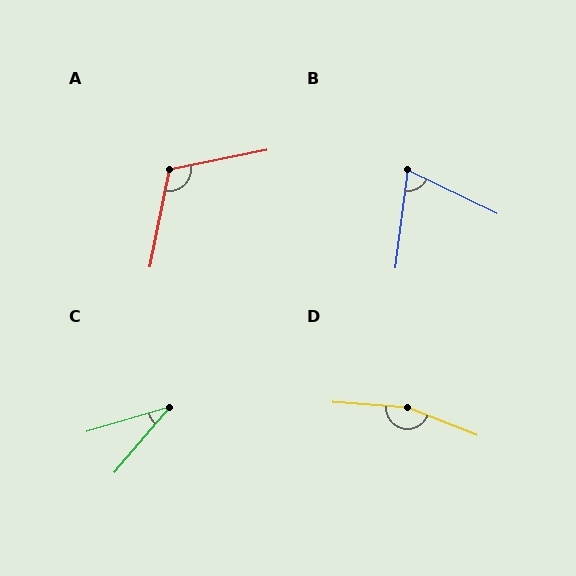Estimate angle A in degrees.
Approximately 112 degrees.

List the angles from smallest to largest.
C (33°), B (72°), A (112°), D (163°).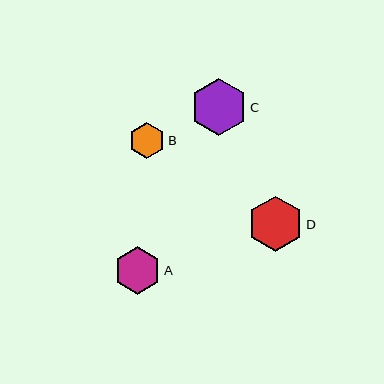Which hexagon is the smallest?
Hexagon B is the smallest with a size of approximately 36 pixels.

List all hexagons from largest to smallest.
From largest to smallest: C, D, A, B.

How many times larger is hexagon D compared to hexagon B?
Hexagon D is approximately 1.6 times the size of hexagon B.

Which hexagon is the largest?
Hexagon C is the largest with a size of approximately 57 pixels.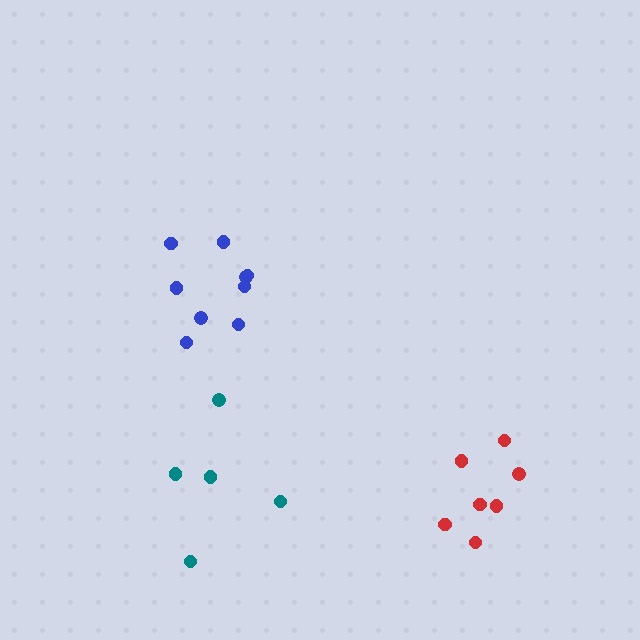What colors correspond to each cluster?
The clusters are colored: blue, red, teal.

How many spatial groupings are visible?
There are 3 spatial groupings.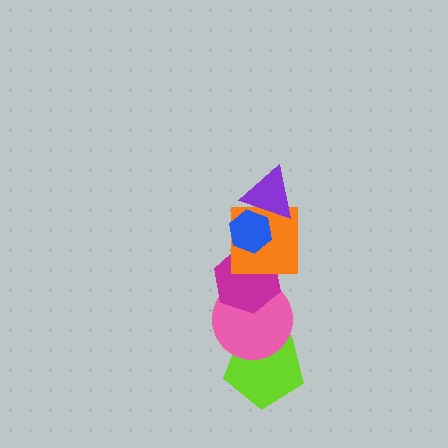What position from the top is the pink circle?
The pink circle is 5th from the top.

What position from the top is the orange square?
The orange square is 3rd from the top.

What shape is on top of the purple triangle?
The blue hexagon is on top of the purple triangle.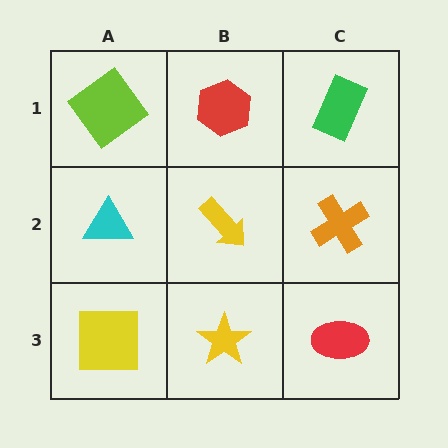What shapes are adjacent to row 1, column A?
A cyan triangle (row 2, column A), a red hexagon (row 1, column B).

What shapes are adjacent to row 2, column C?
A green rectangle (row 1, column C), a red ellipse (row 3, column C), a yellow arrow (row 2, column B).